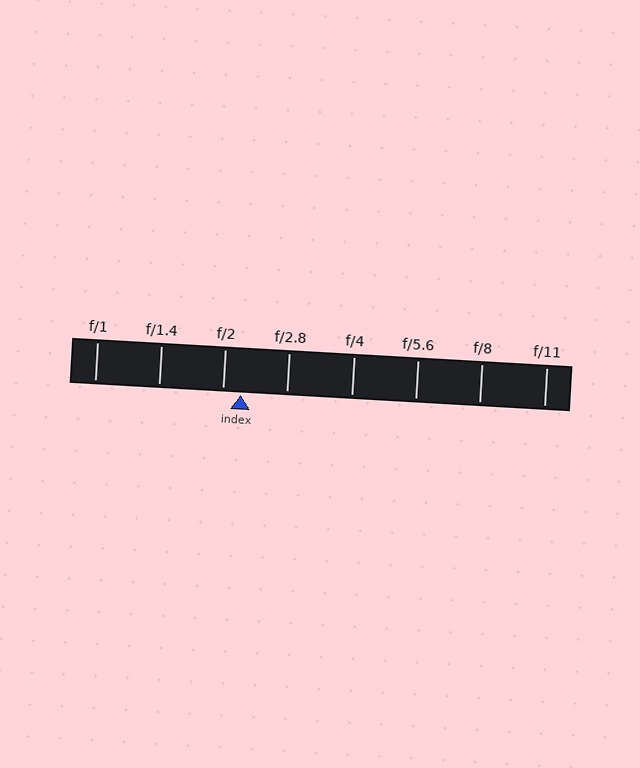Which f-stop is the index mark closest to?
The index mark is closest to f/2.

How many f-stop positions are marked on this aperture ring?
There are 8 f-stop positions marked.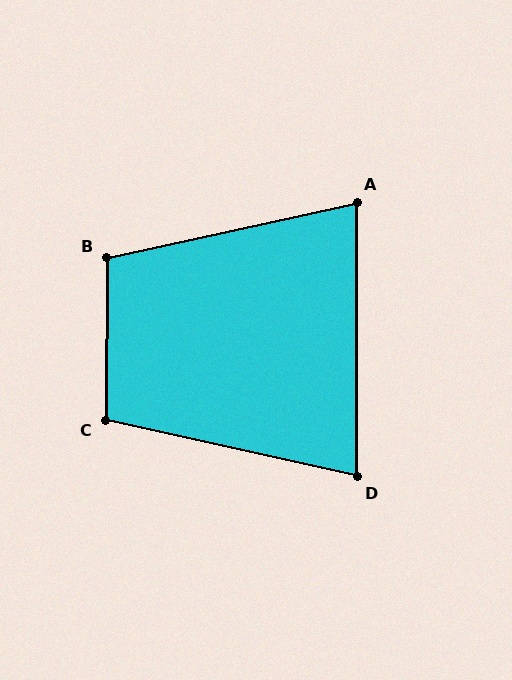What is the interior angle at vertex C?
Approximately 102 degrees (obtuse).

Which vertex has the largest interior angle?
B, at approximately 103 degrees.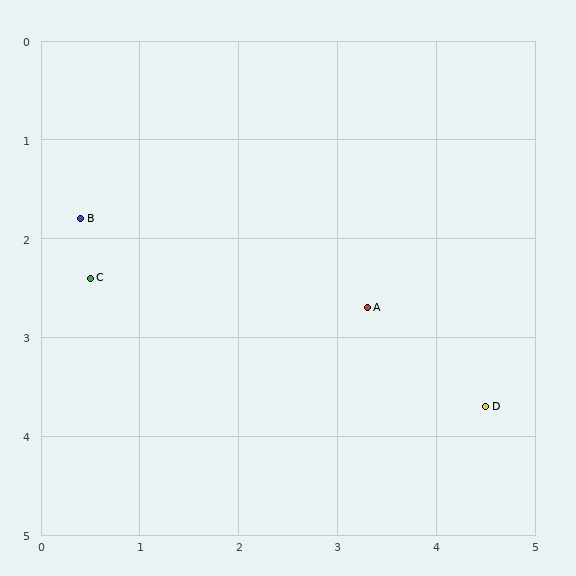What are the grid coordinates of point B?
Point B is at approximately (0.4, 1.8).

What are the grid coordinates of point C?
Point C is at approximately (0.5, 2.4).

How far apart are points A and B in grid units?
Points A and B are about 3.0 grid units apart.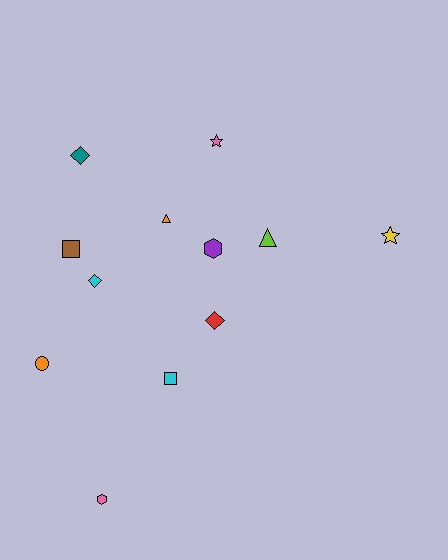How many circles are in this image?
There is 1 circle.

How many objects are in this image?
There are 12 objects.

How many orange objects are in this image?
There are 2 orange objects.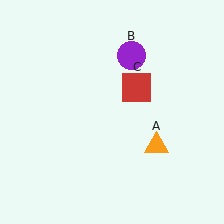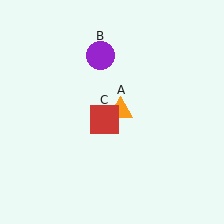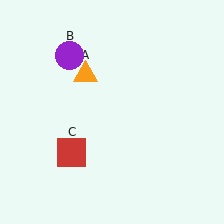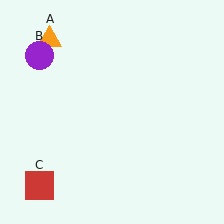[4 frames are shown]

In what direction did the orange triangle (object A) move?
The orange triangle (object A) moved up and to the left.